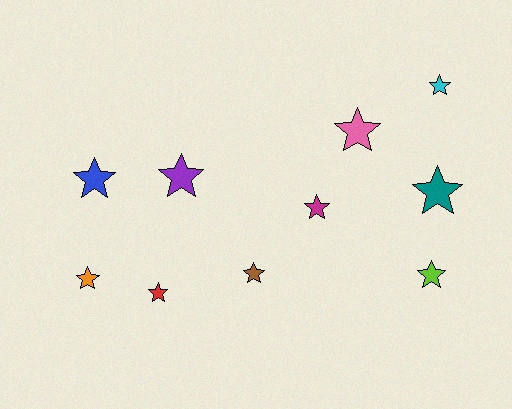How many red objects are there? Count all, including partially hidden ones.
There is 1 red object.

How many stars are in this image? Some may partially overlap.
There are 10 stars.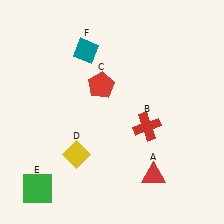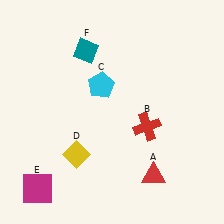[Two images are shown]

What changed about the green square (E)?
In Image 1, E is green. In Image 2, it changed to magenta.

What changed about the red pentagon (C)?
In Image 1, C is red. In Image 2, it changed to cyan.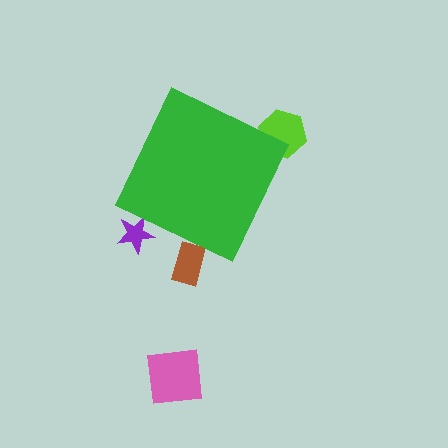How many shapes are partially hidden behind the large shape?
3 shapes are partially hidden.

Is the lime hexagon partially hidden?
Yes, the lime hexagon is partially hidden behind the green diamond.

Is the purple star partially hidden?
Yes, the purple star is partially hidden behind the green diamond.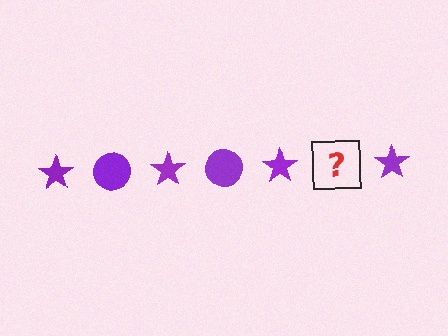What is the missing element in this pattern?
The missing element is a purple circle.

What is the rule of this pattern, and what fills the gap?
The rule is that the pattern cycles through star, circle shapes in purple. The gap should be filled with a purple circle.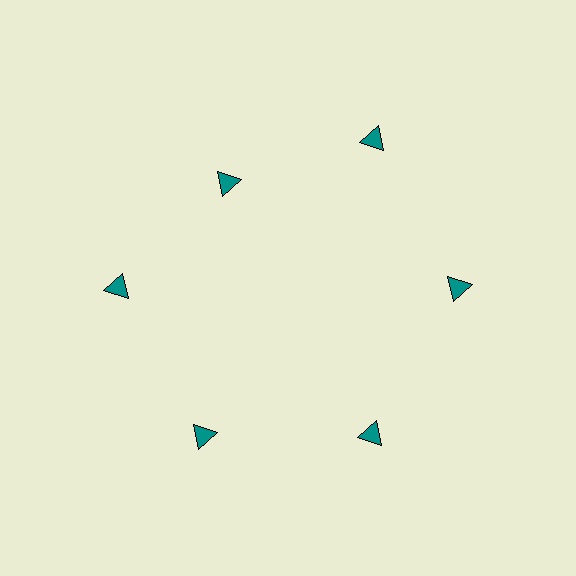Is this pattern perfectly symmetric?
No. The 6 teal triangles are arranged in a ring, but one element near the 11 o'clock position is pulled inward toward the center, breaking the 6-fold rotational symmetry.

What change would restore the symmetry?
The symmetry would be restored by moving it outward, back onto the ring so that all 6 triangles sit at equal angles and equal distance from the center.